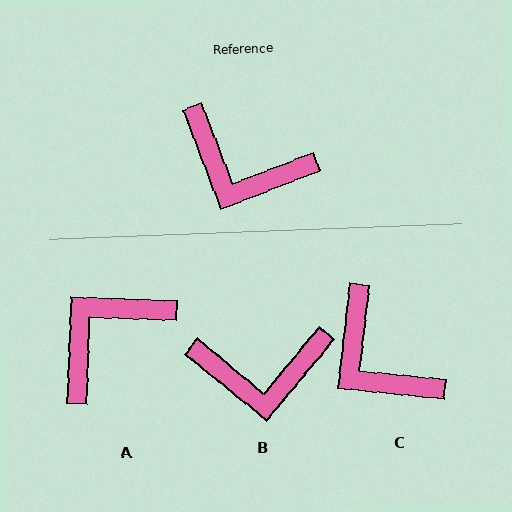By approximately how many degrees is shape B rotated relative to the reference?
Approximately 30 degrees counter-clockwise.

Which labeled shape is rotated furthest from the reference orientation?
A, about 113 degrees away.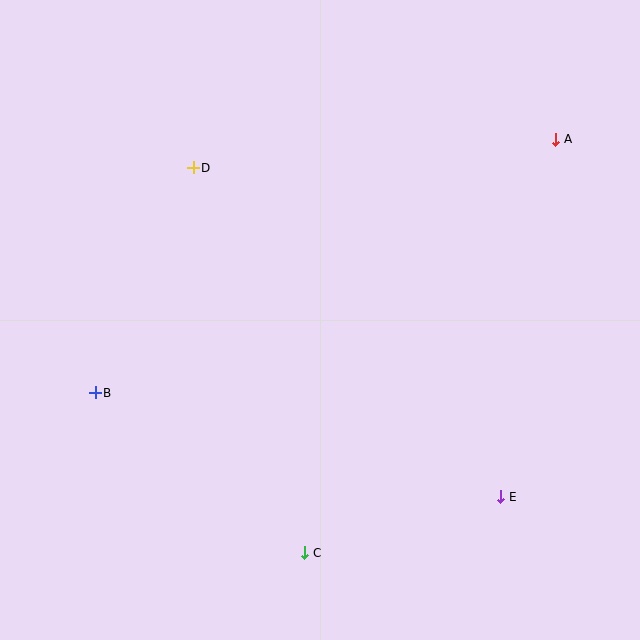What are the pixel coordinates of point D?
Point D is at (193, 168).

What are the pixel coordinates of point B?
Point B is at (95, 393).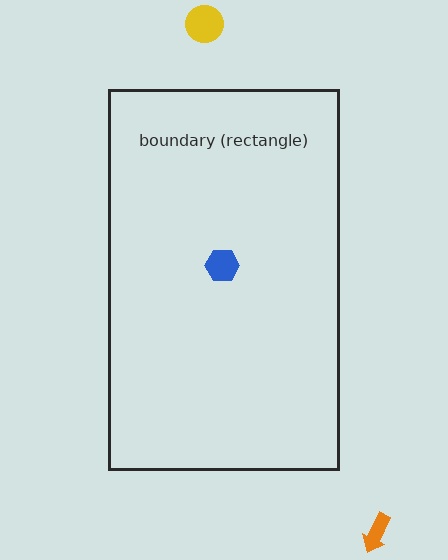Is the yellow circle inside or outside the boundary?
Outside.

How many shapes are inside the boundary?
1 inside, 2 outside.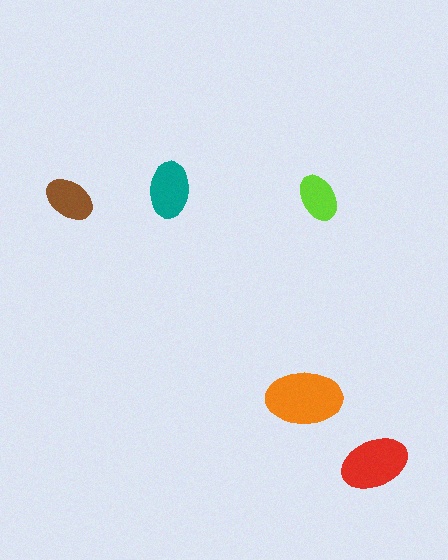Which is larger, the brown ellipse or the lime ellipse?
The brown one.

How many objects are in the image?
There are 5 objects in the image.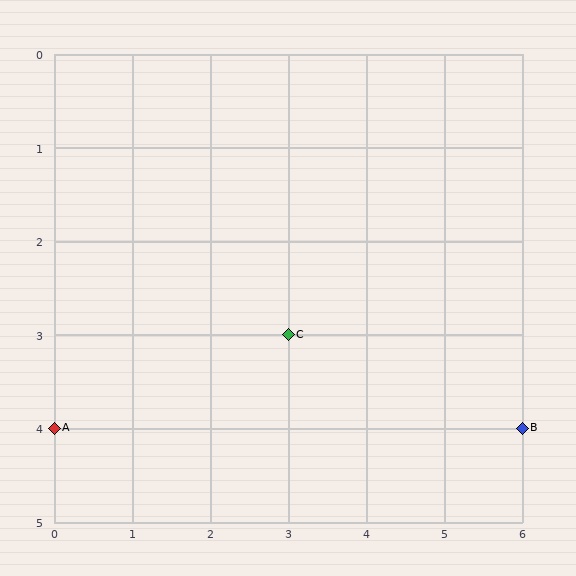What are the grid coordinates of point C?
Point C is at grid coordinates (3, 3).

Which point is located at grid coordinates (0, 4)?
Point A is at (0, 4).